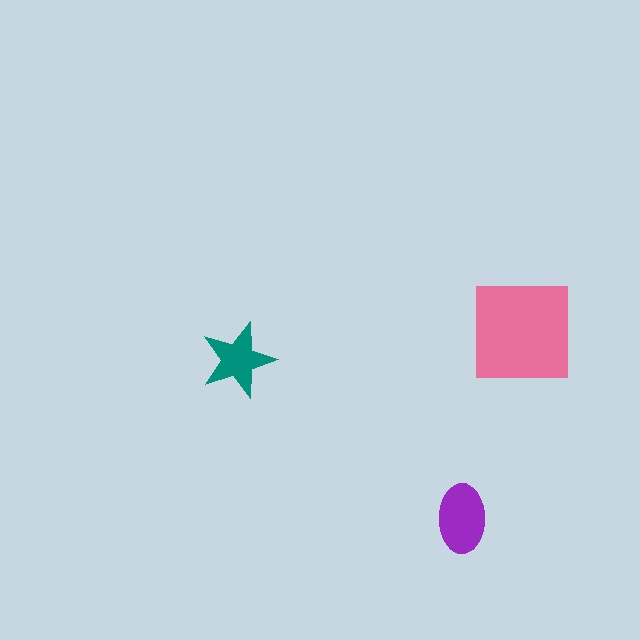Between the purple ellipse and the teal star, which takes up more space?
The purple ellipse.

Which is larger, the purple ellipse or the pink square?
The pink square.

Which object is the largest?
The pink square.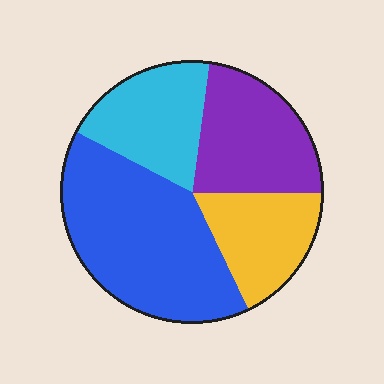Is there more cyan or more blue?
Blue.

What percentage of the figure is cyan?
Cyan covers roughly 20% of the figure.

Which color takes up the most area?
Blue, at roughly 40%.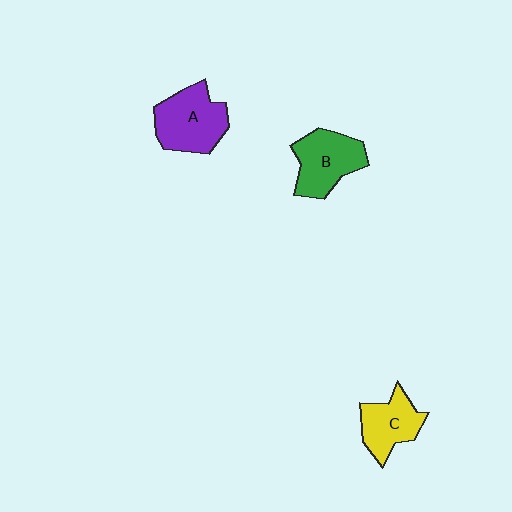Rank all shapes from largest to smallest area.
From largest to smallest: A (purple), B (green), C (yellow).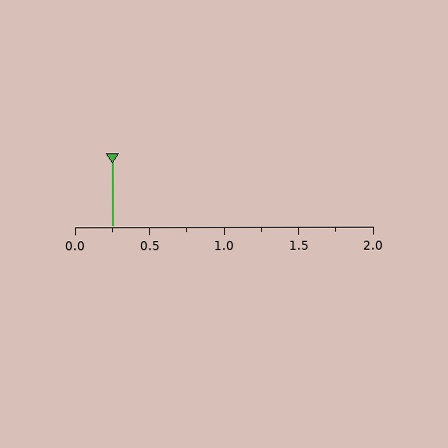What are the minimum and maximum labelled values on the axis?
The axis runs from 0.0 to 2.0.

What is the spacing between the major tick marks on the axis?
The major ticks are spaced 0.5 apart.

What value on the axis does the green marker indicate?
The marker indicates approximately 0.25.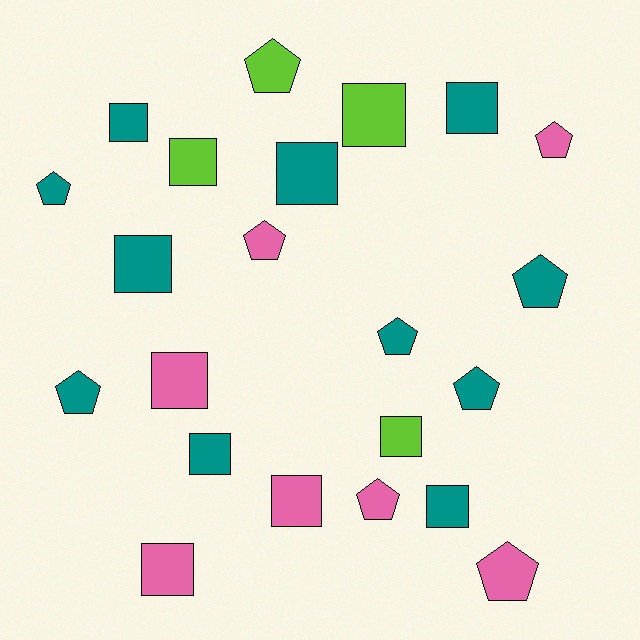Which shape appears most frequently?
Square, with 12 objects.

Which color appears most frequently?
Teal, with 11 objects.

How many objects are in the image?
There are 22 objects.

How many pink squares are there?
There are 3 pink squares.